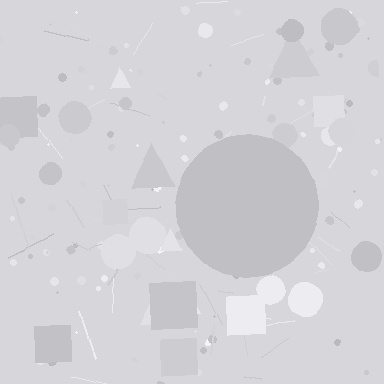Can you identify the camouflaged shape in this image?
The camouflaged shape is a circle.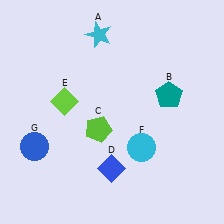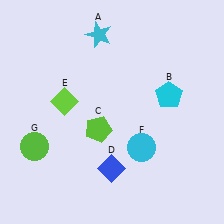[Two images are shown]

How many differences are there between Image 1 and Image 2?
There are 2 differences between the two images.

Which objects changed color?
B changed from teal to cyan. G changed from blue to lime.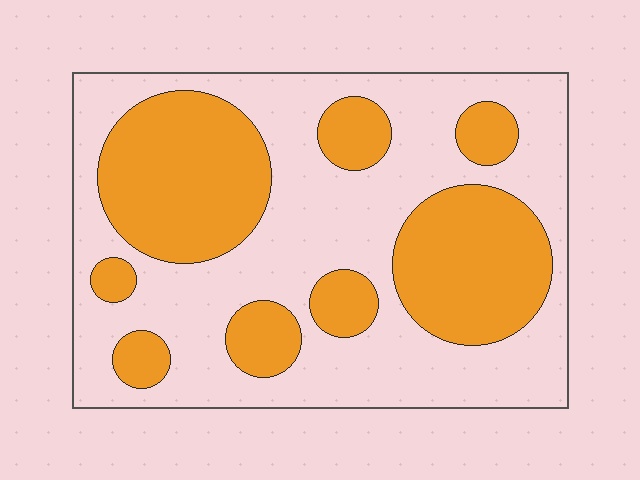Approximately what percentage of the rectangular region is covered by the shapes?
Approximately 40%.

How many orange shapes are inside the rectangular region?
8.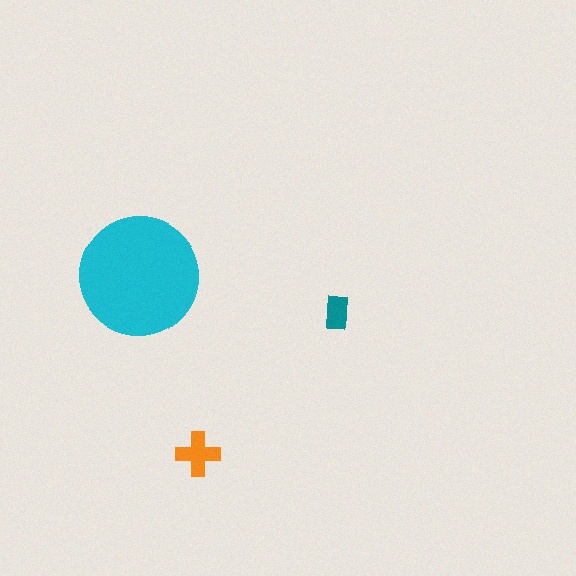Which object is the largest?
The cyan circle.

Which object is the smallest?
The teal rectangle.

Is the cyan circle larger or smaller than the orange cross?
Larger.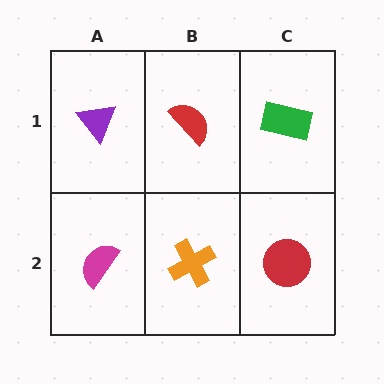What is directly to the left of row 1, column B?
A purple triangle.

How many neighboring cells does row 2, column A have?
2.